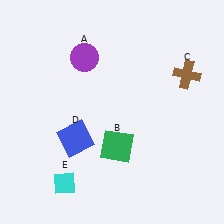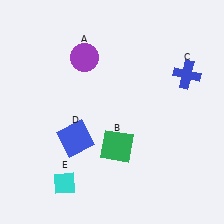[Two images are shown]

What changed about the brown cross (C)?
In Image 1, C is brown. In Image 2, it changed to blue.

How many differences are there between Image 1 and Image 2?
There is 1 difference between the two images.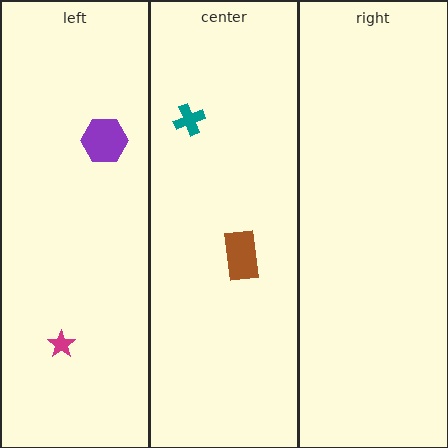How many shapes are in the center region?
2.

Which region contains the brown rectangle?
The center region.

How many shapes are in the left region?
2.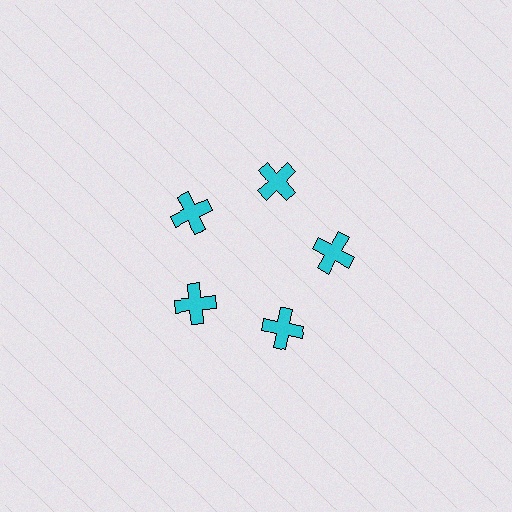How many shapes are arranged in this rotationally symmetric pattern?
There are 5 shapes, arranged in 5 groups of 1.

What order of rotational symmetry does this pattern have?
This pattern has 5-fold rotational symmetry.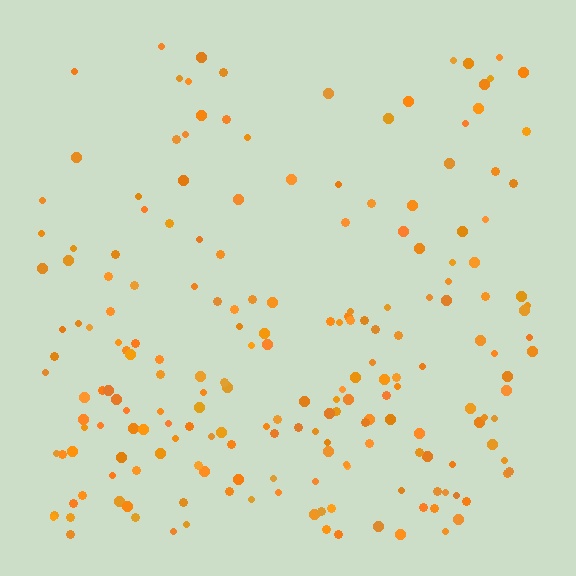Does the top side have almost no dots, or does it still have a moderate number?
Still a moderate number, just noticeably fewer than the bottom.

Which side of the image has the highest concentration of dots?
The bottom.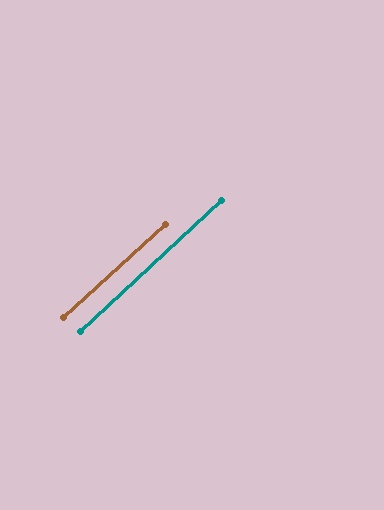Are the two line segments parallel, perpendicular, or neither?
Parallel — their directions differ by only 0.5°.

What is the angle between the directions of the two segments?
Approximately 0 degrees.